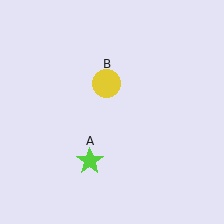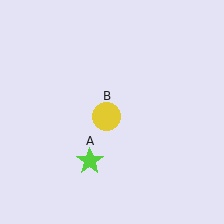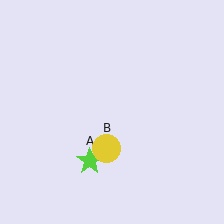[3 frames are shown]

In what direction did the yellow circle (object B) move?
The yellow circle (object B) moved down.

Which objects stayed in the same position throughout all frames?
Lime star (object A) remained stationary.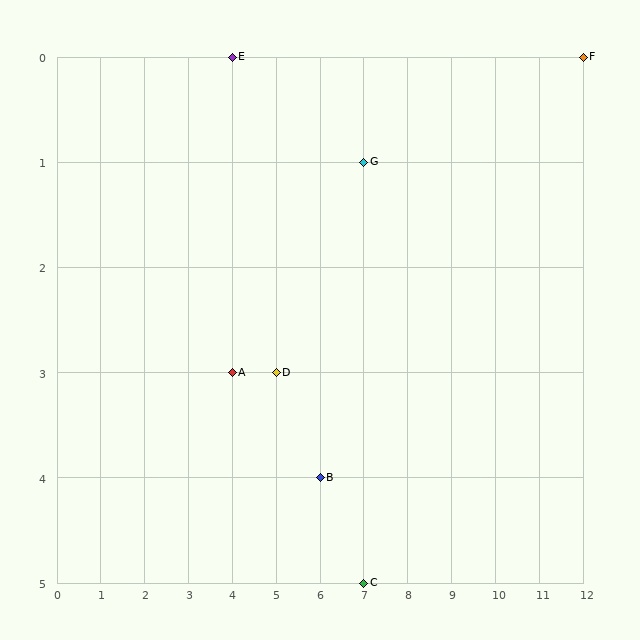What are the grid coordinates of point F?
Point F is at grid coordinates (12, 0).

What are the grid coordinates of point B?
Point B is at grid coordinates (6, 4).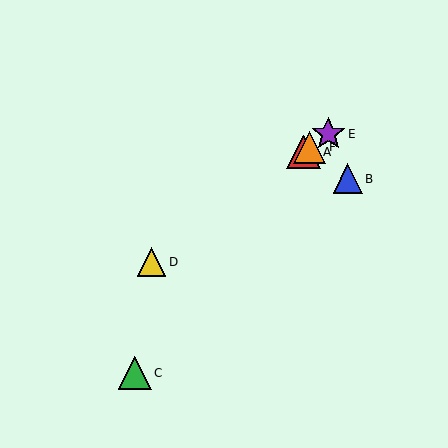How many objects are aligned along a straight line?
4 objects (A, D, E, F) are aligned along a straight line.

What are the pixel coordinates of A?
Object A is at (303, 152).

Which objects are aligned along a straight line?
Objects A, D, E, F are aligned along a straight line.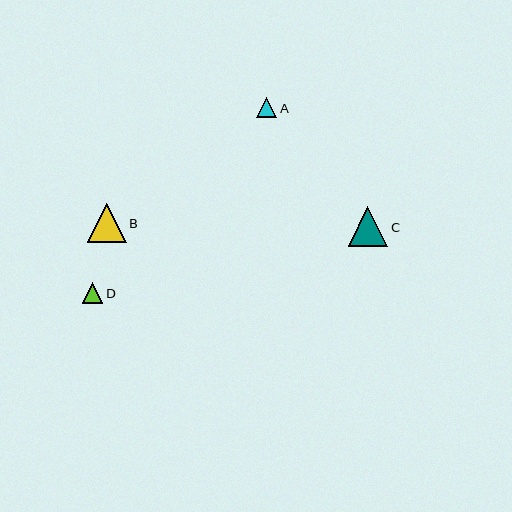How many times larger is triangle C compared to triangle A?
Triangle C is approximately 1.9 times the size of triangle A.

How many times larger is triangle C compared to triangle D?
Triangle C is approximately 1.9 times the size of triangle D.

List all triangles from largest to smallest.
From largest to smallest: C, B, D, A.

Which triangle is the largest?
Triangle C is the largest with a size of approximately 39 pixels.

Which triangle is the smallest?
Triangle A is the smallest with a size of approximately 20 pixels.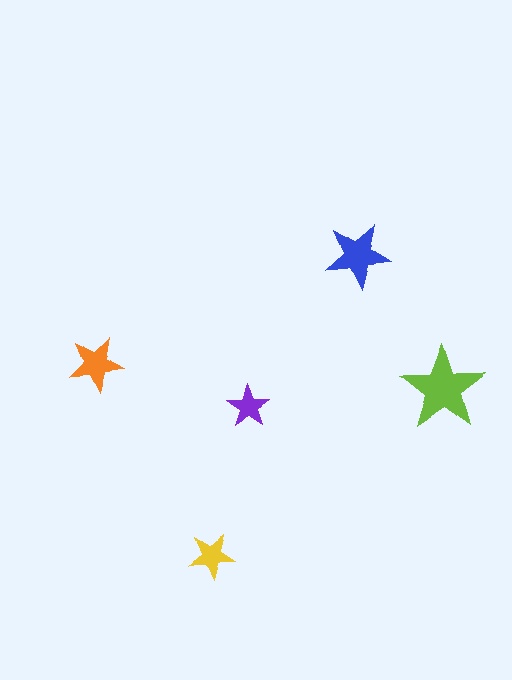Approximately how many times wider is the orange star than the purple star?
About 1.5 times wider.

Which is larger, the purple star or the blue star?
The blue one.